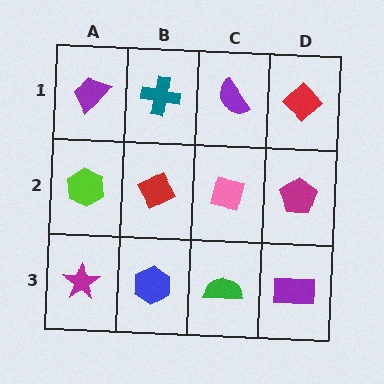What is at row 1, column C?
A purple semicircle.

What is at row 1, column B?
A teal cross.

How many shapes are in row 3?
4 shapes.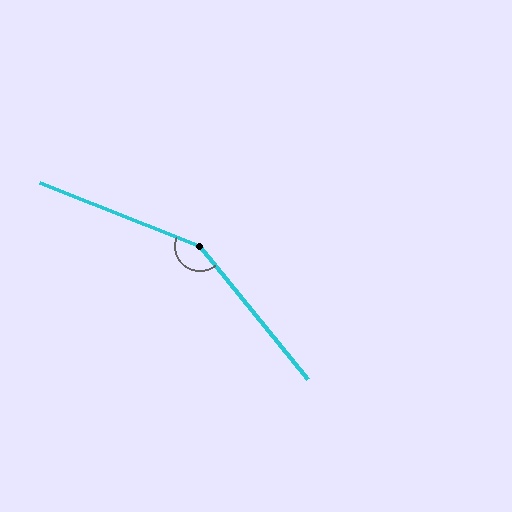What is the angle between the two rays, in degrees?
Approximately 150 degrees.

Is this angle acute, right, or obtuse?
It is obtuse.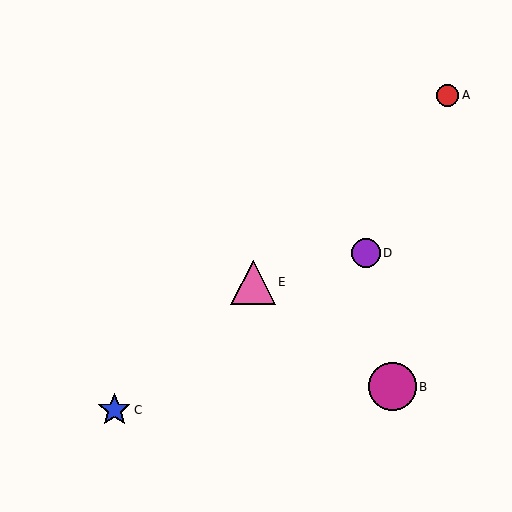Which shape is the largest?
The magenta circle (labeled B) is the largest.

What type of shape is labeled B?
Shape B is a magenta circle.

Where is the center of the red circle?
The center of the red circle is at (448, 95).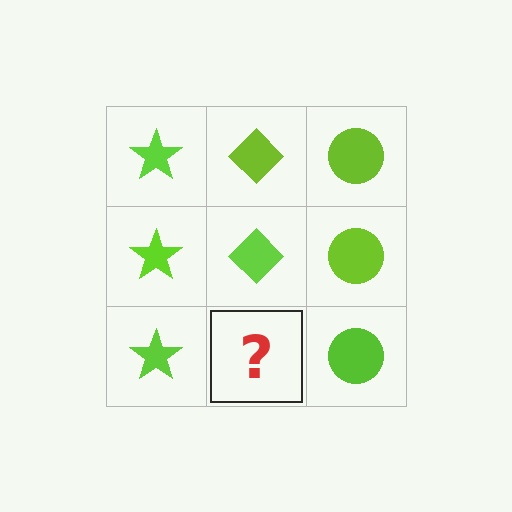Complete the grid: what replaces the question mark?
The question mark should be replaced with a lime diamond.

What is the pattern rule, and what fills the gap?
The rule is that each column has a consistent shape. The gap should be filled with a lime diamond.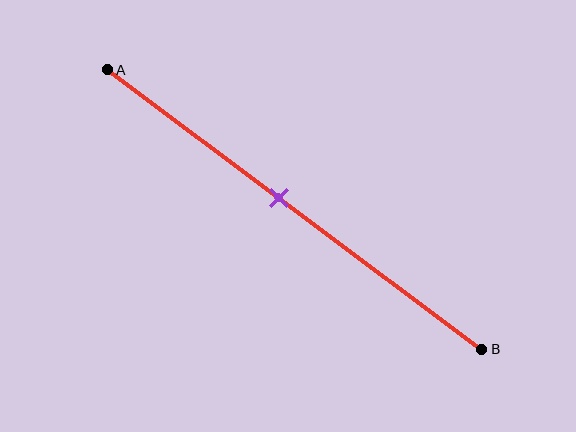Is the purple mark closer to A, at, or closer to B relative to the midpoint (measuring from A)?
The purple mark is closer to point A than the midpoint of segment AB.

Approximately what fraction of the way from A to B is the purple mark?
The purple mark is approximately 45% of the way from A to B.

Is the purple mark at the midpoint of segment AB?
No, the mark is at about 45% from A, not at the 50% midpoint.